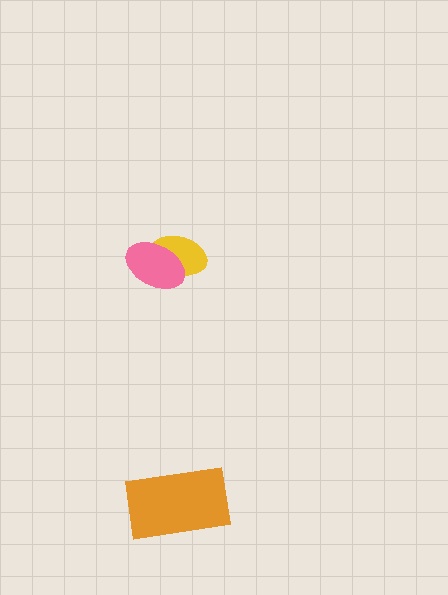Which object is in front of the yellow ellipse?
The pink ellipse is in front of the yellow ellipse.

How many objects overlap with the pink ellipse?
1 object overlaps with the pink ellipse.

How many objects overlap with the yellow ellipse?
1 object overlaps with the yellow ellipse.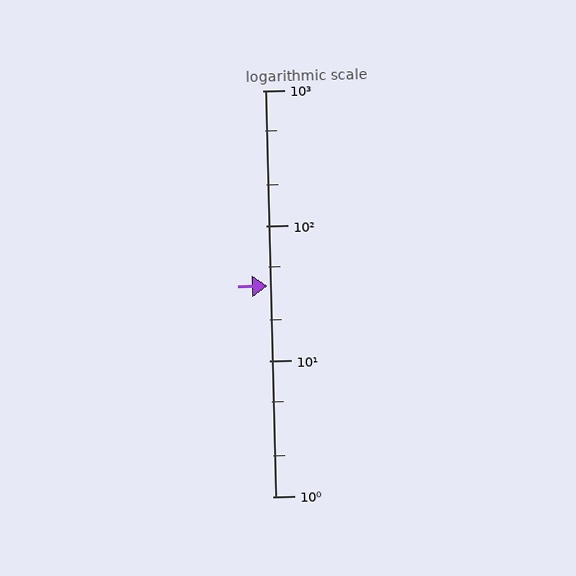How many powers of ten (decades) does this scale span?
The scale spans 3 decades, from 1 to 1000.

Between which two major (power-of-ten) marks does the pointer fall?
The pointer is between 10 and 100.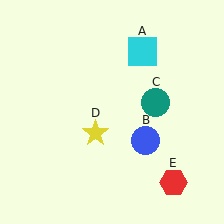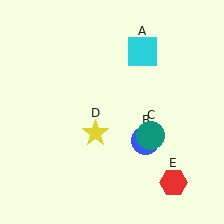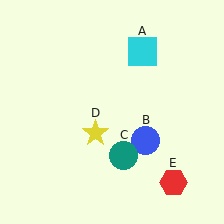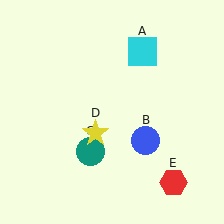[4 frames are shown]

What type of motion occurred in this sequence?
The teal circle (object C) rotated clockwise around the center of the scene.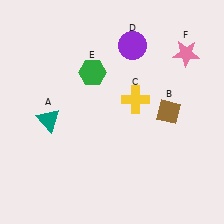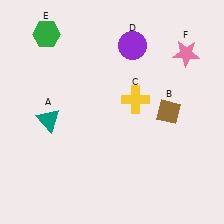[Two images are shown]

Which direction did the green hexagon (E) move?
The green hexagon (E) moved left.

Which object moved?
The green hexagon (E) moved left.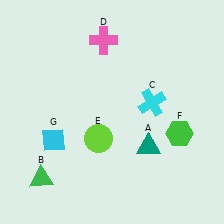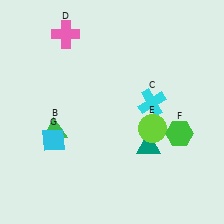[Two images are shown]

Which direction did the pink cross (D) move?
The pink cross (D) moved left.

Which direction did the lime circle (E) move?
The lime circle (E) moved right.